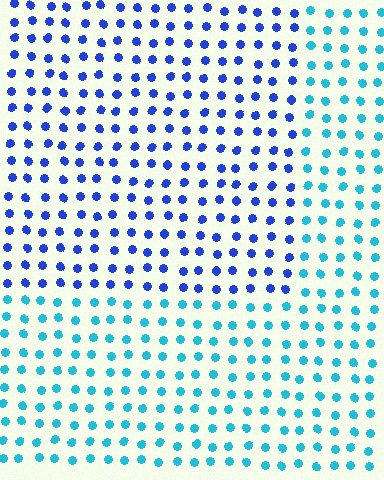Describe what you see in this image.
The image is filled with small cyan elements in a uniform arrangement. A rectangle-shaped region is visible where the elements are tinted to a slightly different hue, forming a subtle color boundary.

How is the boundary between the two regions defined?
The boundary is defined purely by a slight shift in hue (about 43 degrees). Spacing, size, and orientation are identical on both sides.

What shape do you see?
I see a rectangle.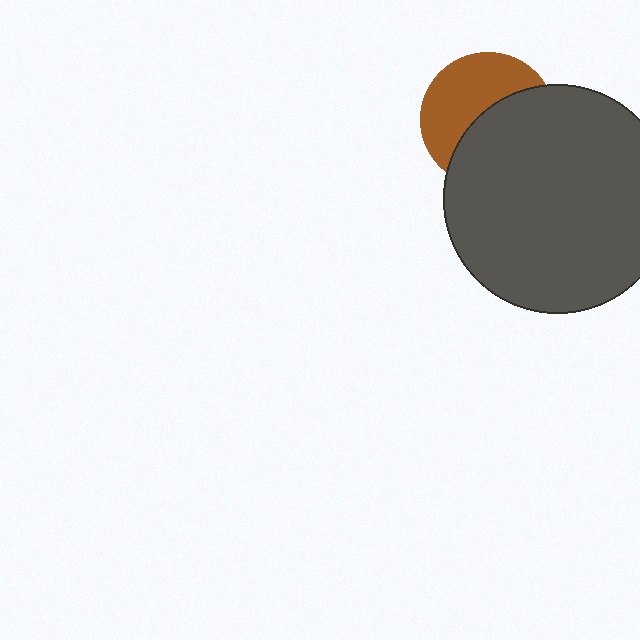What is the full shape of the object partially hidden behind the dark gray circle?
The partially hidden object is a brown circle.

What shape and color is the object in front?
The object in front is a dark gray circle.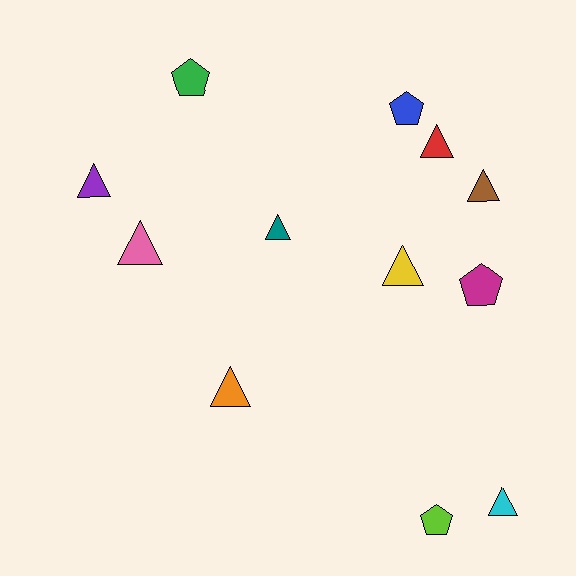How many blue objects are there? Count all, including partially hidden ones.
There is 1 blue object.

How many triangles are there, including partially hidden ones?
There are 8 triangles.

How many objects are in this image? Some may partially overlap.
There are 12 objects.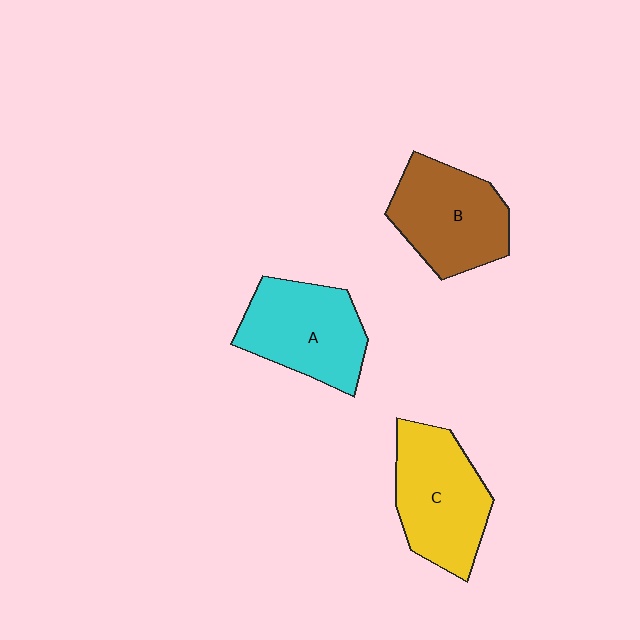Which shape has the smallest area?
Shape B (brown).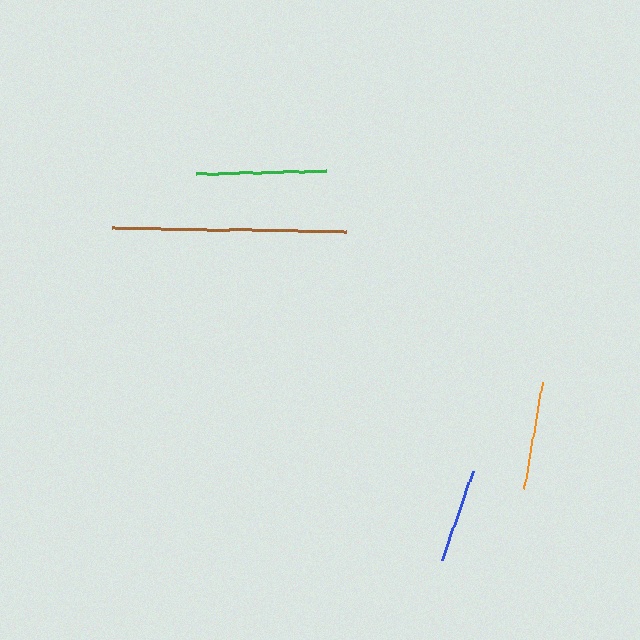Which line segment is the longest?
The brown line is the longest at approximately 234 pixels.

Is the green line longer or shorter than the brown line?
The brown line is longer than the green line.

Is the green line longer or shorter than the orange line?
The green line is longer than the orange line.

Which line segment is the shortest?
The blue line is the shortest at approximately 94 pixels.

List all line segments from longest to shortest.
From longest to shortest: brown, green, orange, blue.